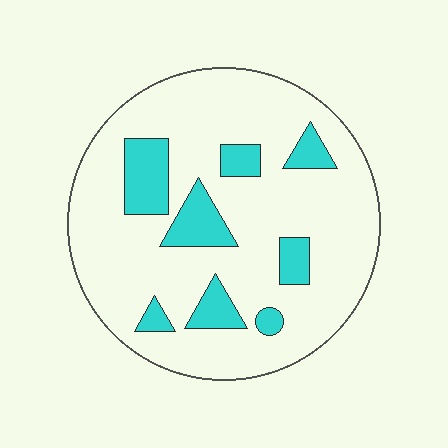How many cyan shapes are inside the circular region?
8.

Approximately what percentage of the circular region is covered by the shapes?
Approximately 20%.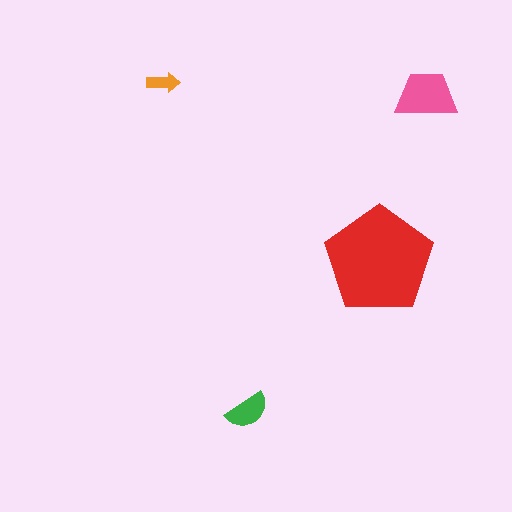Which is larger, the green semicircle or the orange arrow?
The green semicircle.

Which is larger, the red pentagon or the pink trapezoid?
The red pentagon.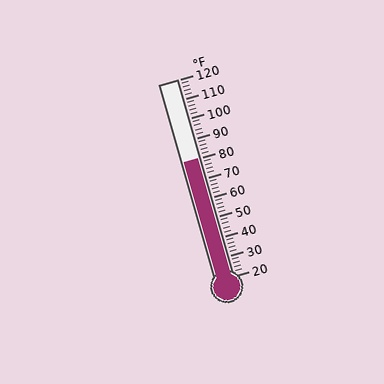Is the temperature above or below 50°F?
The temperature is above 50°F.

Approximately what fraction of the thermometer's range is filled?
The thermometer is filled to approximately 60% of its range.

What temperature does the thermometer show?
The thermometer shows approximately 80°F.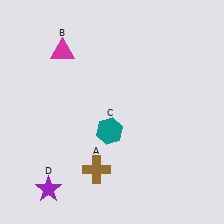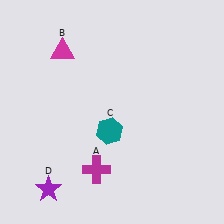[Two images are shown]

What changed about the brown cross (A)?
In Image 1, A is brown. In Image 2, it changed to magenta.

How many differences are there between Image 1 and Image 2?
There is 1 difference between the two images.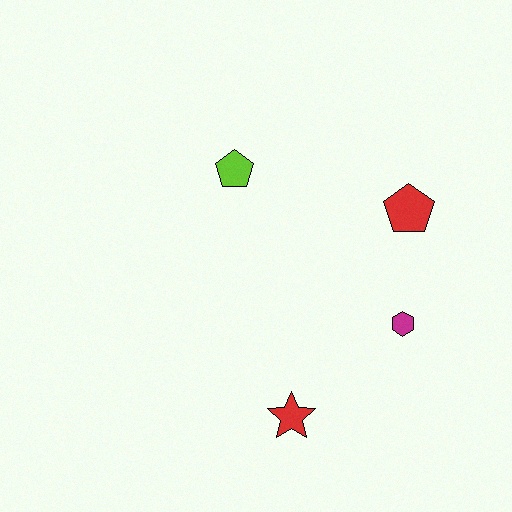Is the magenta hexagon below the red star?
No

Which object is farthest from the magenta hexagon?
The lime pentagon is farthest from the magenta hexagon.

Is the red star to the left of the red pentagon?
Yes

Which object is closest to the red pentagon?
The magenta hexagon is closest to the red pentagon.